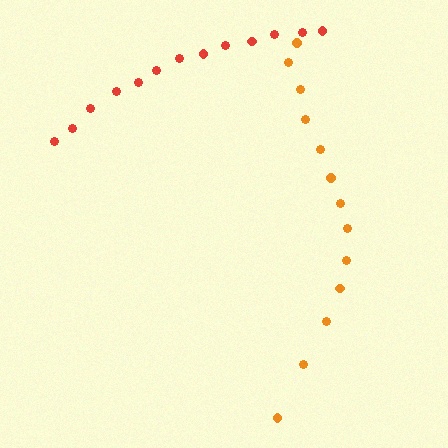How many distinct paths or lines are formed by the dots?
There are 2 distinct paths.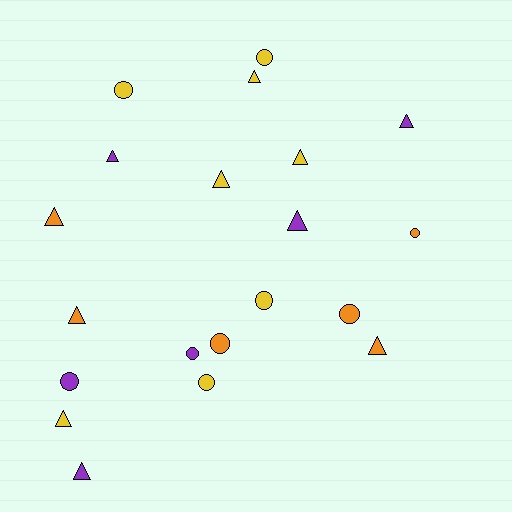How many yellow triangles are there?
There are 4 yellow triangles.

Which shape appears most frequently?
Triangle, with 11 objects.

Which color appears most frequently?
Yellow, with 8 objects.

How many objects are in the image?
There are 20 objects.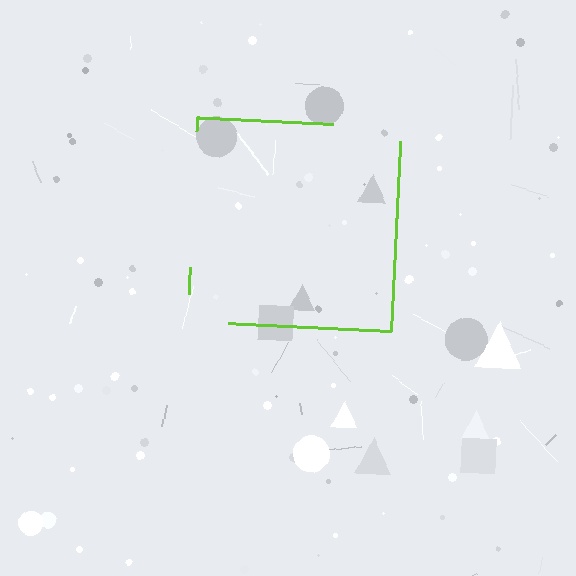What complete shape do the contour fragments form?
The contour fragments form a square.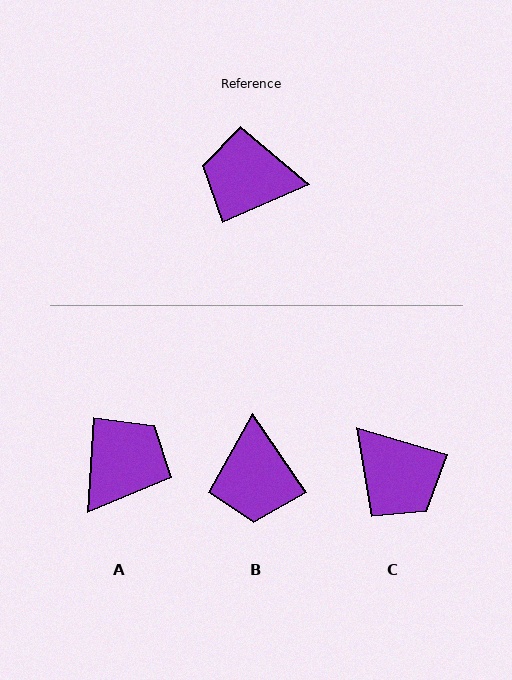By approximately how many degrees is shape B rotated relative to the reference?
Approximately 101 degrees counter-clockwise.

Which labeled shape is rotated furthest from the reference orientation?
C, about 140 degrees away.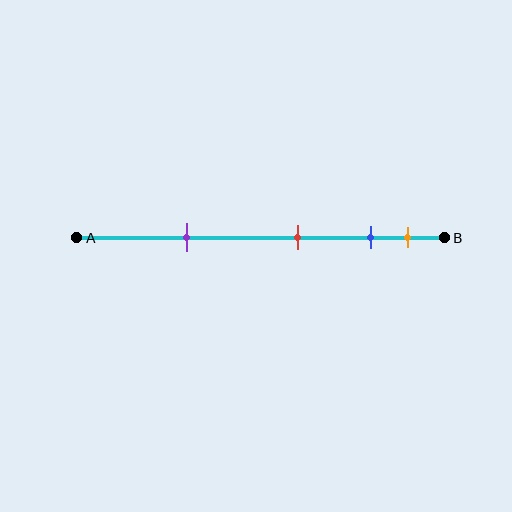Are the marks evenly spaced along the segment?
No, the marks are not evenly spaced.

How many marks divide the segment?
There are 4 marks dividing the segment.